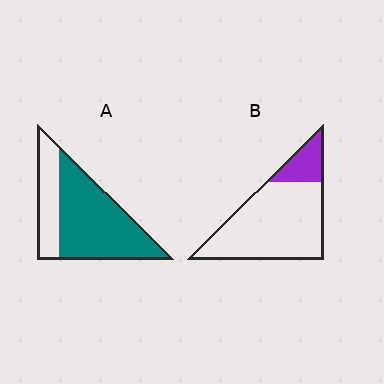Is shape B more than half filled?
No.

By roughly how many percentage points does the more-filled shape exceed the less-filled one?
By roughly 50 percentage points (A over B).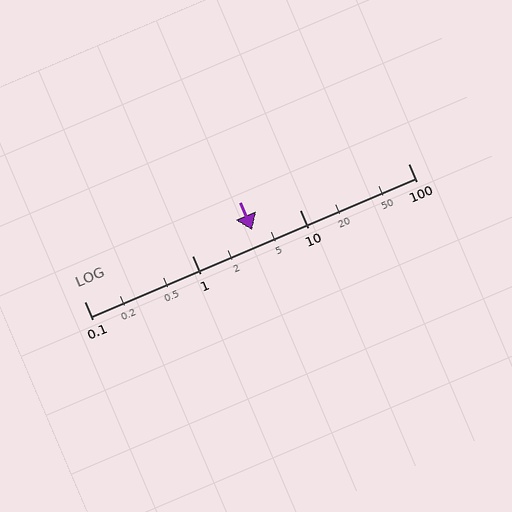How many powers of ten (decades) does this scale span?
The scale spans 3 decades, from 0.1 to 100.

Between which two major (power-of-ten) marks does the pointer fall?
The pointer is between 1 and 10.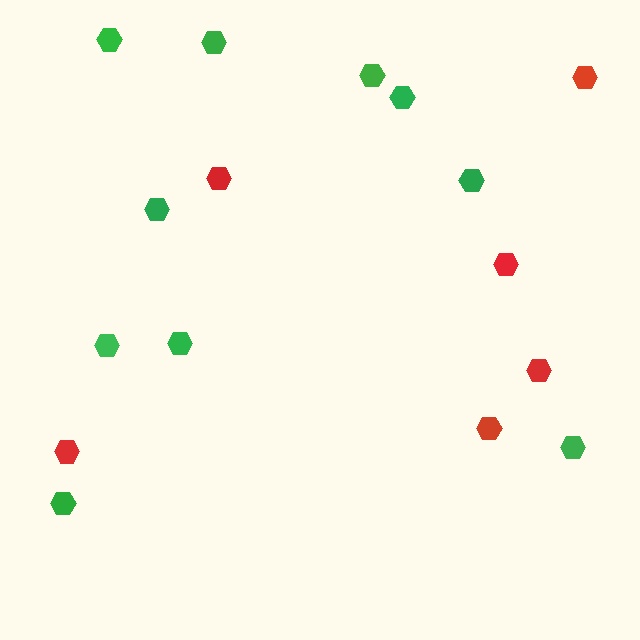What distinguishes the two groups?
There are 2 groups: one group of green hexagons (10) and one group of red hexagons (6).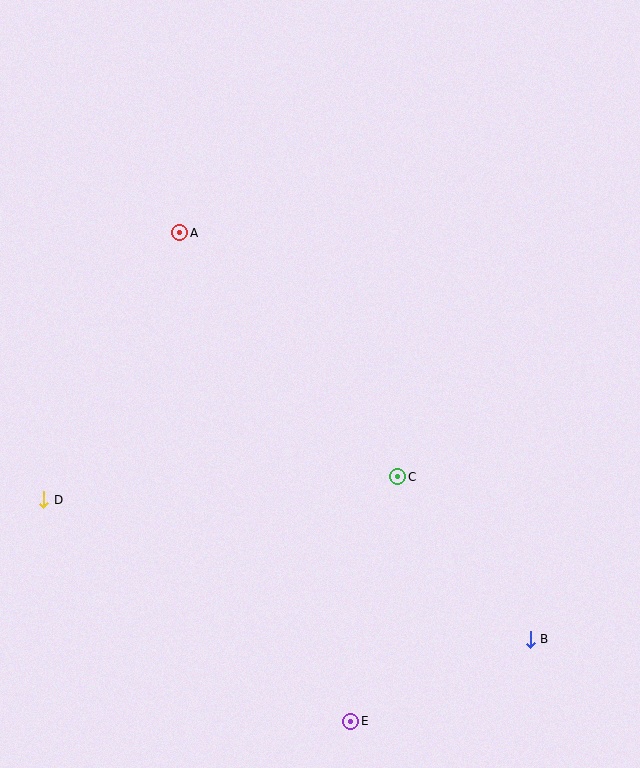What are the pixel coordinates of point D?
Point D is at (44, 500).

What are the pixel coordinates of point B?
Point B is at (530, 639).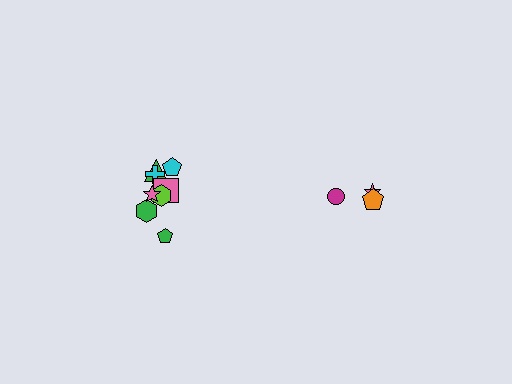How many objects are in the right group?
There are 3 objects.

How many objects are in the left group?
There are 8 objects.